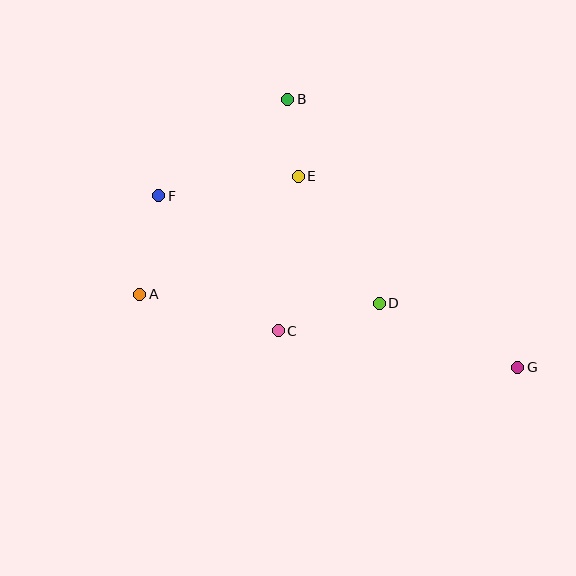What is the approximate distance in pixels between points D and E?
The distance between D and E is approximately 150 pixels.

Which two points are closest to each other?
Points B and E are closest to each other.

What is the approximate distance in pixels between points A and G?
The distance between A and G is approximately 385 pixels.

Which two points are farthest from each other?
Points F and G are farthest from each other.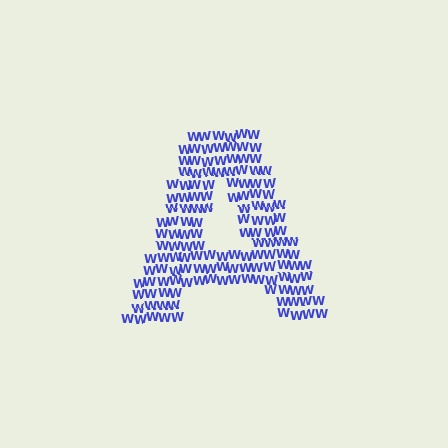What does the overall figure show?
The overall figure shows the letter A.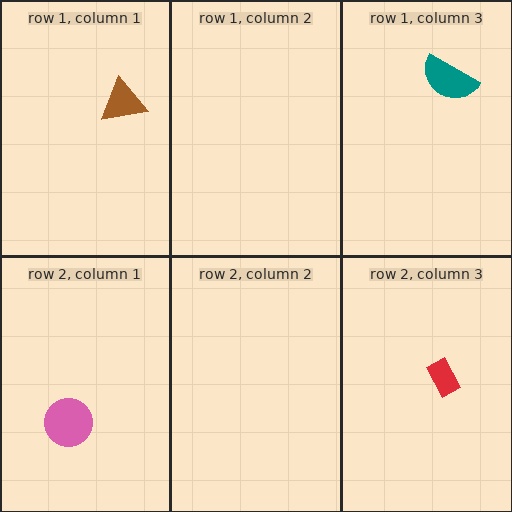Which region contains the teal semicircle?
The row 1, column 3 region.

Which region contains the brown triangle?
The row 1, column 1 region.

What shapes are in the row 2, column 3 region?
The red rectangle.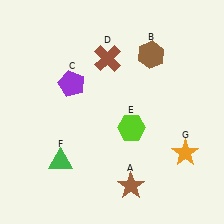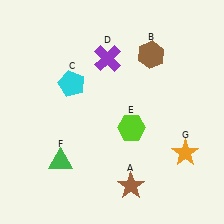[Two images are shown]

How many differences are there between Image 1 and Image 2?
There are 2 differences between the two images.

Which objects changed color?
C changed from purple to cyan. D changed from brown to purple.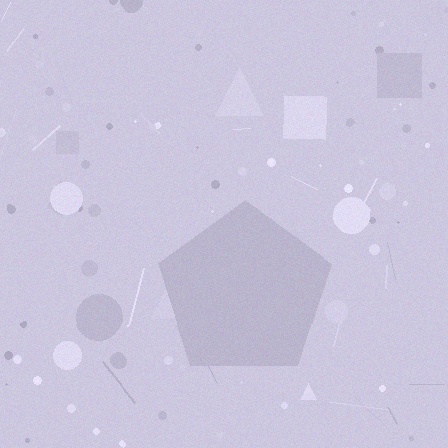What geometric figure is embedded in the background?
A pentagon is embedded in the background.